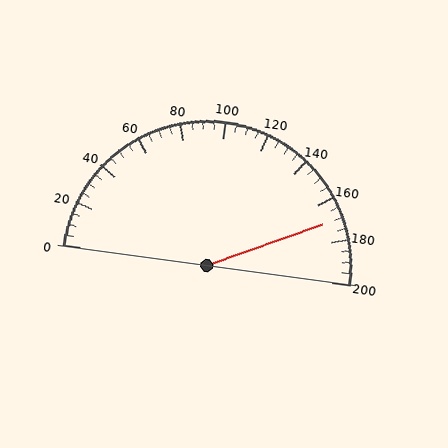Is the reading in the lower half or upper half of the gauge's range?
The reading is in the upper half of the range (0 to 200).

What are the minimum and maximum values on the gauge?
The gauge ranges from 0 to 200.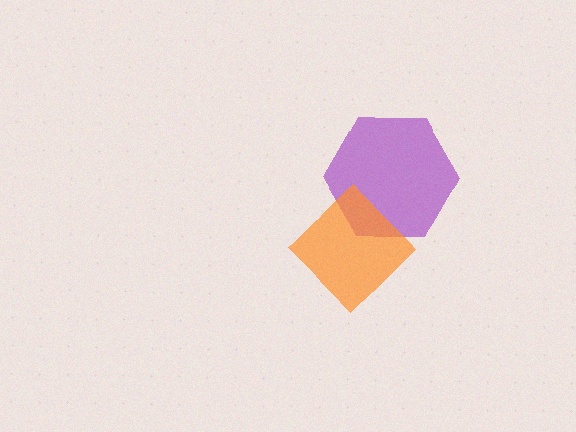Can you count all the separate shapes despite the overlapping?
Yes, there are 2 separate shapes.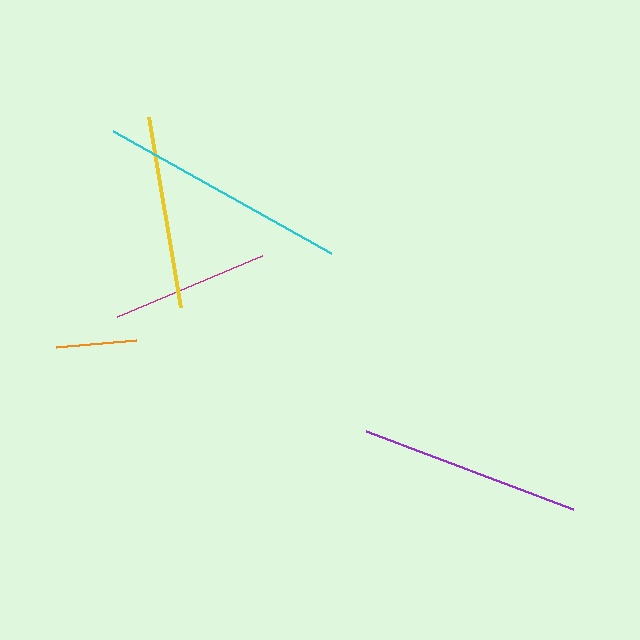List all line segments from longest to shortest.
From longest to shortest: cyan, purple, yellow, magenta, orange.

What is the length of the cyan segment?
The cyan segment is approximately 250 pixels long.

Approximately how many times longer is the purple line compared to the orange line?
The purple line is approximately 2.8 times the length of the orange line.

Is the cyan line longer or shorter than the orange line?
The cyan line is longer than the orange line.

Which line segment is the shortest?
The orange line is the shortest at approximately 80 pixels.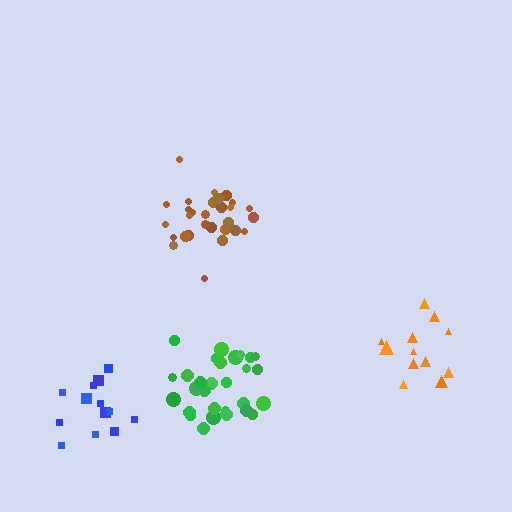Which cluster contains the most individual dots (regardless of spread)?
Brown (29).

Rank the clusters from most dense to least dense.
brown, green, orange, blue.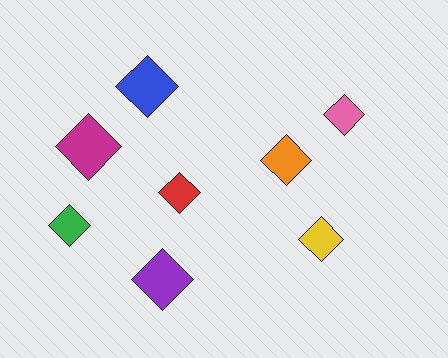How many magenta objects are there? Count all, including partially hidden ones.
There is 1 magenta object.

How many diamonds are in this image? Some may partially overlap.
There are 8 diamonds.